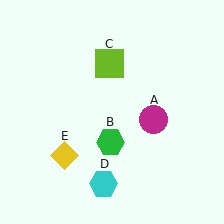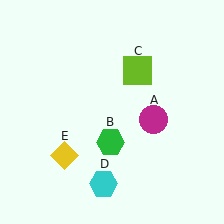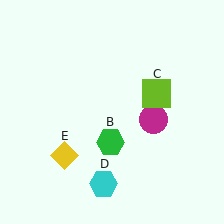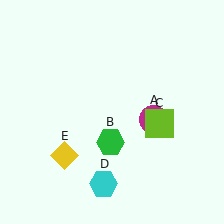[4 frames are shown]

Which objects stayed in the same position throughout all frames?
Magenta circle (object A) and green hexagon (object B) and cyan hexagon (object D) and yellow diamond (object E) remained stationary.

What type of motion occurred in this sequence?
The lime square (object C) rotated clockwise around the center of the scene.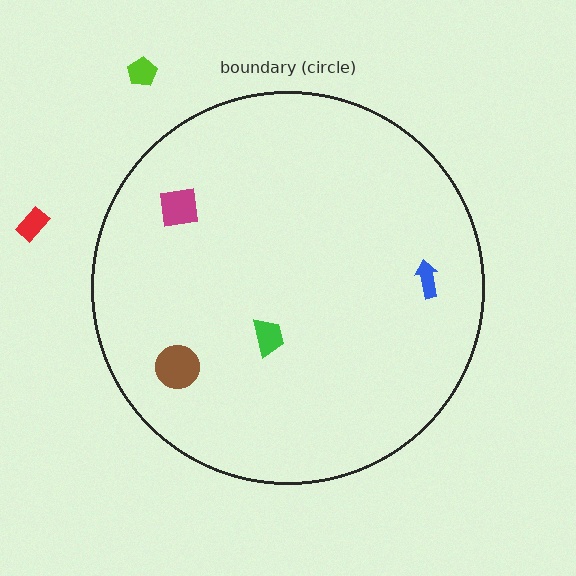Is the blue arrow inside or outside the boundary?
Inside.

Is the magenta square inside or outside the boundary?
Inside.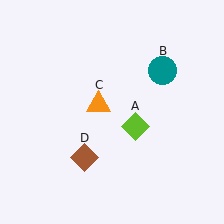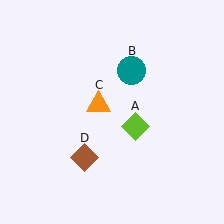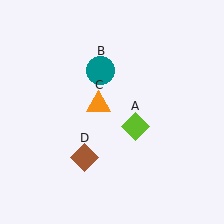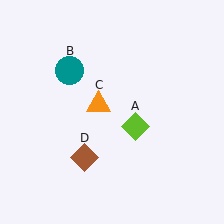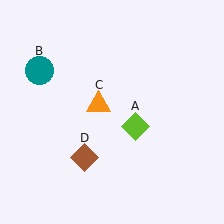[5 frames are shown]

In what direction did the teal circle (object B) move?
The teal circle (object B) moved left.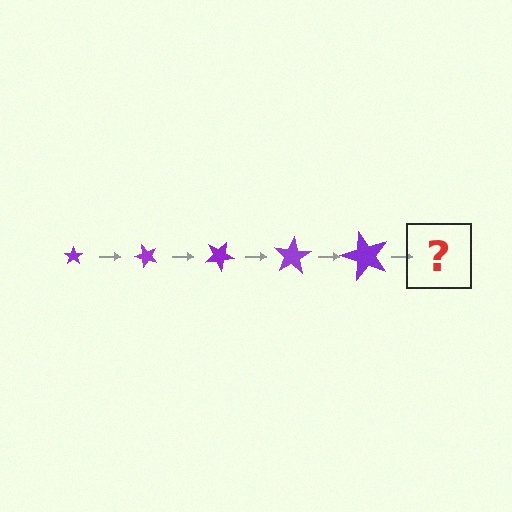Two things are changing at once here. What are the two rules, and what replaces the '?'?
The two rules are that the star grows larger each step and it rotates 50 degrees each step. The '?' should be a star, larger than the previous one and rotated 250 degrees from the start.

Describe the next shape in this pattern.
It should be a star, larger than the previous one and rotated 250 degrees from the start.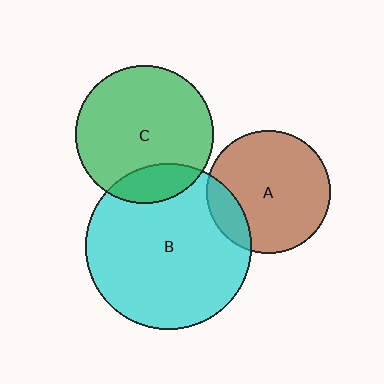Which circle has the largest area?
Circle B (cyan).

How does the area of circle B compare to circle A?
Approximately 1.8 times.